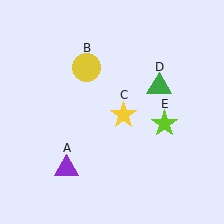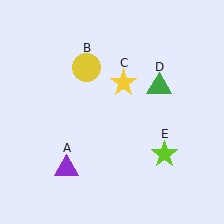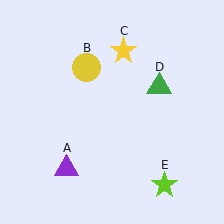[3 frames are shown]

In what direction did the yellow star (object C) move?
The yellow star (object C) moved up.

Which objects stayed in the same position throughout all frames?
Purple triangle (object A) and yellow circle (object B) and green triangle (object D) remained stationary.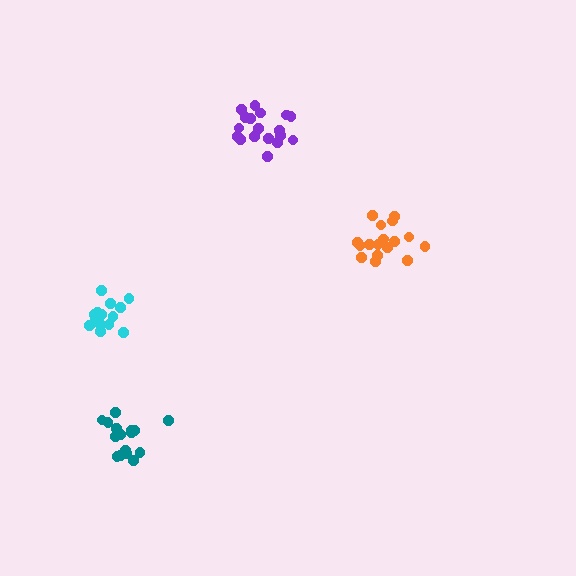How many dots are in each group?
Group 1: 17 dots, Group 2: 18 dots, Group 3: 15 dots, Group 4: 18 dots (68 total).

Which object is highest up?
The purple cluster is topmost.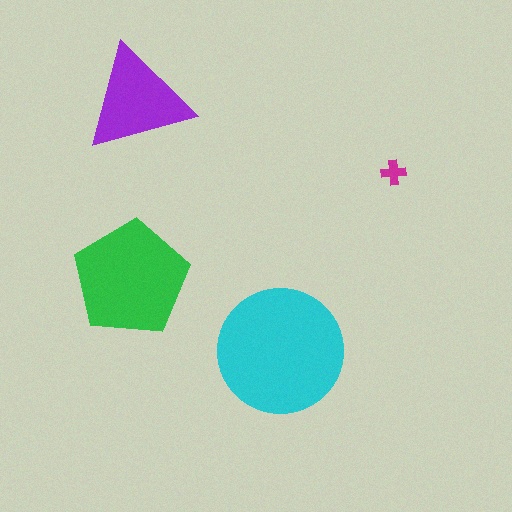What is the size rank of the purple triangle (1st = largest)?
3rd.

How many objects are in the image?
There are 4 objects in the image.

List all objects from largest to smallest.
The cyan circle, the green pentagon, the purple triangle, the magenta cross.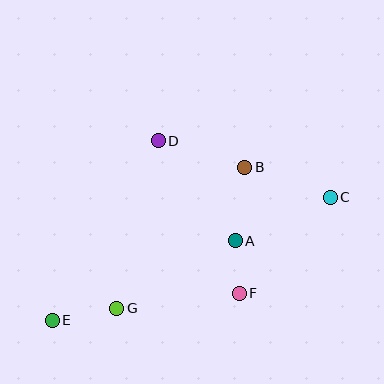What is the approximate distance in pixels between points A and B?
The distance between A and B is approximately 74 pixels.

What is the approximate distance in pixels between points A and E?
The distance between A and E is approximately 199 pixels.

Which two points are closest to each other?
Points A and F are closest to each other.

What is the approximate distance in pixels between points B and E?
The distance between B and E is approximately 246 pixels.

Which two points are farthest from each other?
Points C and E are farthest from each other.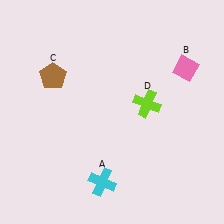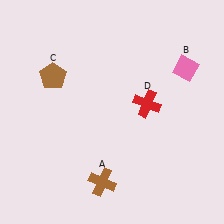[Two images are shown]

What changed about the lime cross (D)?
In Image 1, D is lime. In Image 2, it changed to red.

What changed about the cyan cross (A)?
In Image 1, A is cyan. In Image 2, it changed to brown.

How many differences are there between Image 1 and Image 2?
There are 2 differences between the two images.